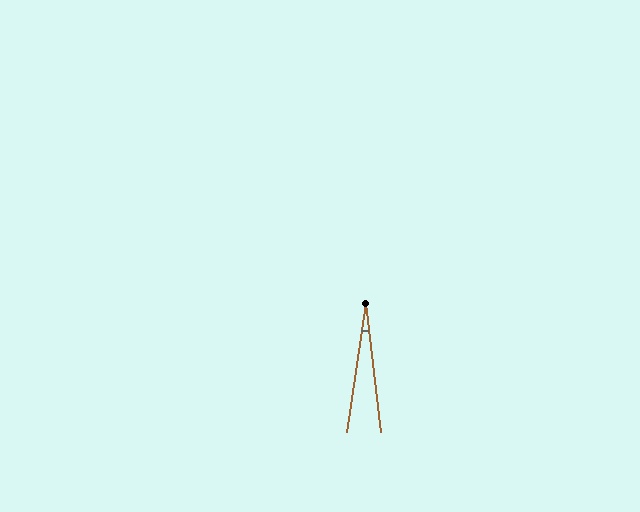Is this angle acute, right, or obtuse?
It is acute.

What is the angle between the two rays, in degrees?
Approximately 15 degrees.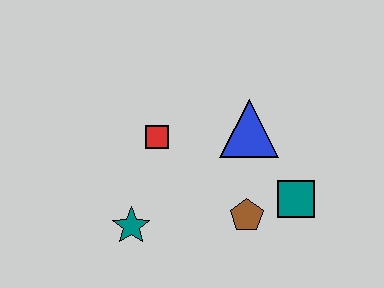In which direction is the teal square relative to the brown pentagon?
The teal square is to the right of the brown pentagon.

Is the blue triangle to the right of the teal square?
No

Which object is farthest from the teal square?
The teal star is farthest from the teal square.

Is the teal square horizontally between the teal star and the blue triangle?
No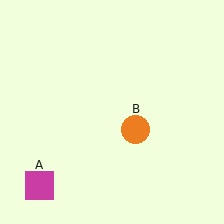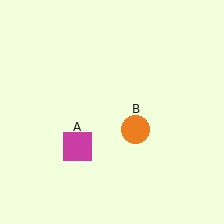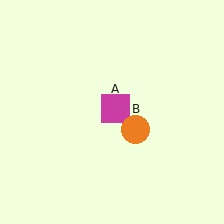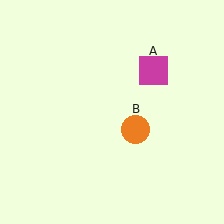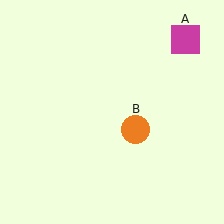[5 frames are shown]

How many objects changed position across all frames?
1 object changed position: magenta square (object A).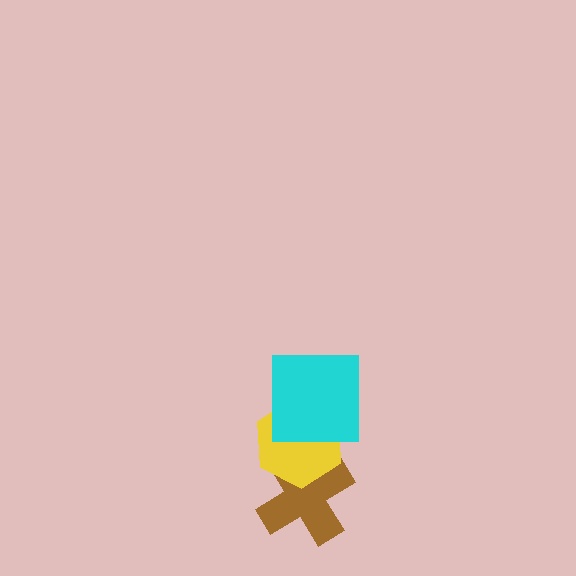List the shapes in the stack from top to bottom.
From top to bottom: the cyan square, the yellow hexagon, the brown cross.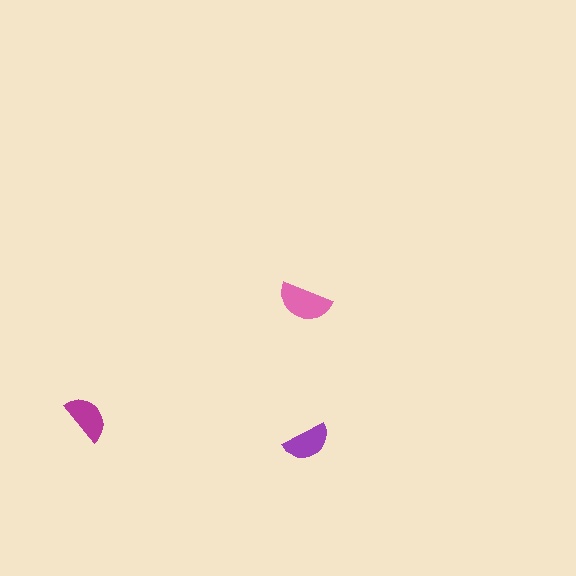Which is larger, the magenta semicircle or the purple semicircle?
The magenta one.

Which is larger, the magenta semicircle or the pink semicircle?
The pink one.